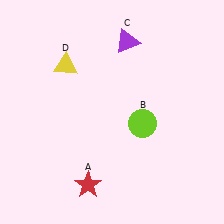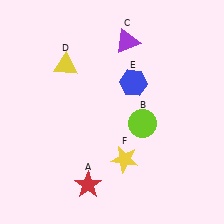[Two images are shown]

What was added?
A blue hexagon (E), a yellow star (F) were added in Image 2.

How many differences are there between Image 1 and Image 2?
There are 2 differences between the two images.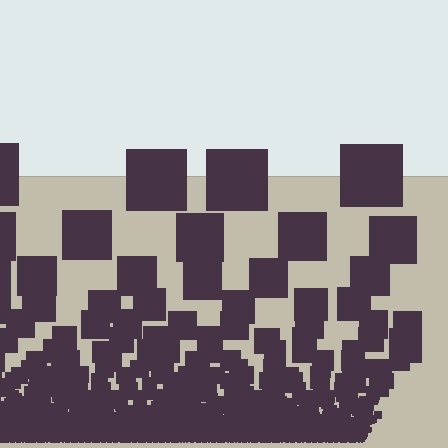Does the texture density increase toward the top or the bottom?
Density increases toward the bottom.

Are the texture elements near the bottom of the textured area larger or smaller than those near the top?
Smaller. The gradient is inverted — elements near the bottom are smaller and denser.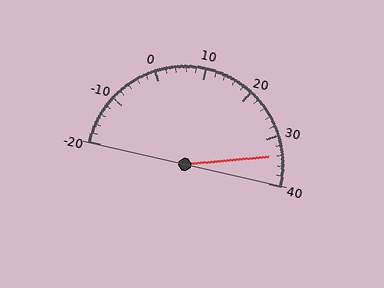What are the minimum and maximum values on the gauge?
The gauge ranges from -20 to 40.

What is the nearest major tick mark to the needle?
The nearest major tick mark is 30.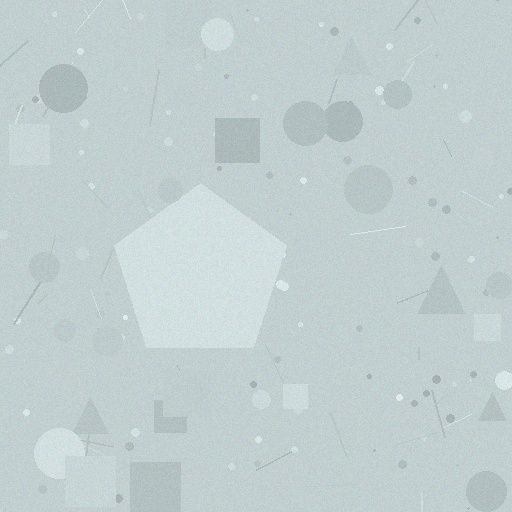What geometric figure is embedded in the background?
A pentagon is embedded in the background.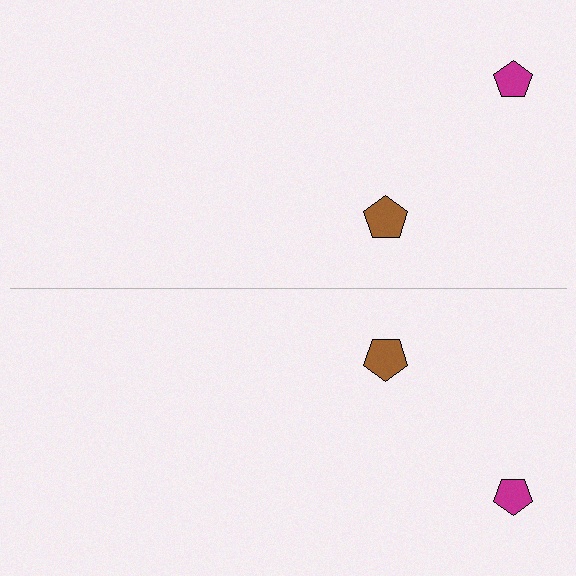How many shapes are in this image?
There are 4 shapes in this image.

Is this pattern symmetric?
Yes, this pattern has bilateral (reflection) symmetry.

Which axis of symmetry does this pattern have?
The pattern has a horizontal axis of symmetry running through the center of the image.